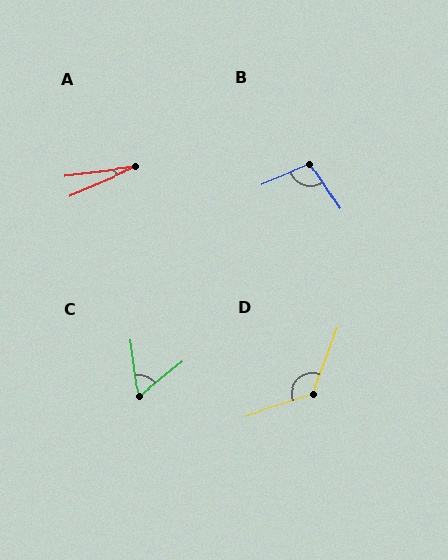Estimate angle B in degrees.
Approximately 101 degrees.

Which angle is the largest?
D, at approximately 128 degrees.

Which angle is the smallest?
A, at approximately 16 degrees.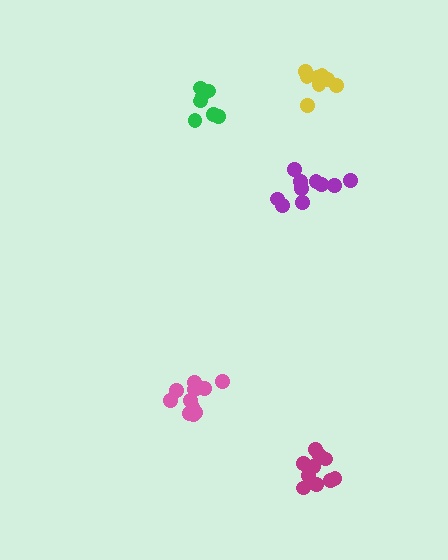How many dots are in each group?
Group 1: 10 dots, Group 2: 7 dots, Group 3: 8 dots, Group 4: 10 dots, Group 5: 11 dots (46 total).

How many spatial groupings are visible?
There are 5 spatial groupings.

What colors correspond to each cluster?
The clusters are colored: purple, green, yellow, magenta, pink.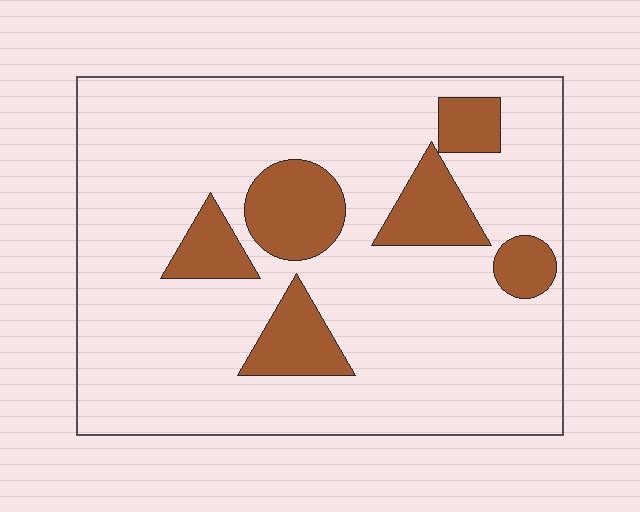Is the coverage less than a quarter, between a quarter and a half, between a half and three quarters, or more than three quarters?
Less than a quarter.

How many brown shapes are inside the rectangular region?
6.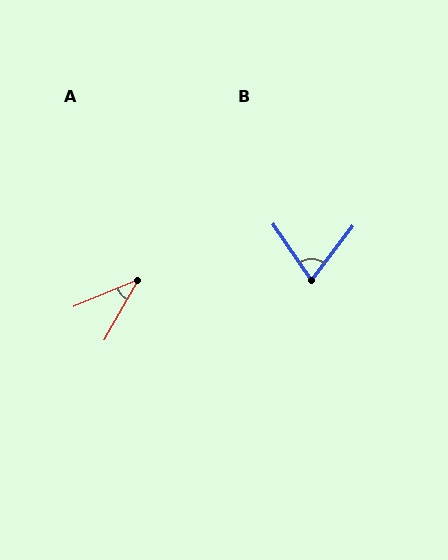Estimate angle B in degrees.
Approximately 72 degrees.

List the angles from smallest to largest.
A (39°), B (72°).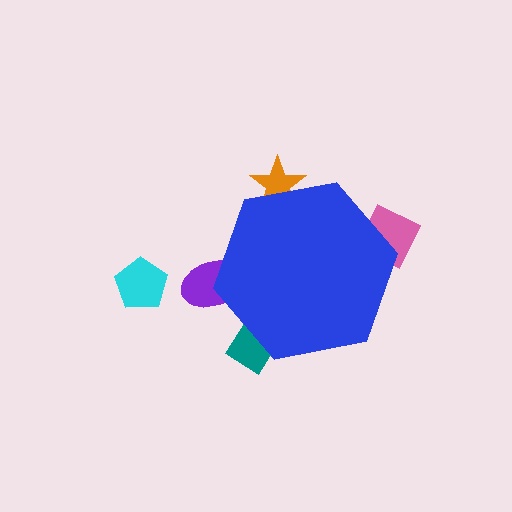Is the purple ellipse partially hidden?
Yes, the purple ellipse is partially hidden behind the blue hexagon.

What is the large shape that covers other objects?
A blue hexagon.